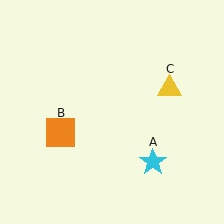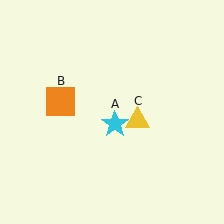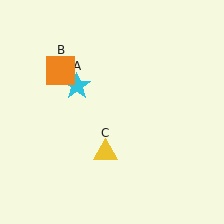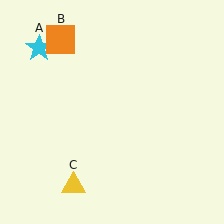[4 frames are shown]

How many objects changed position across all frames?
3 objects changed position: cyan star (object A), orange square (object B), yellow triangle (object C).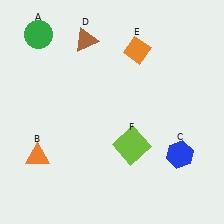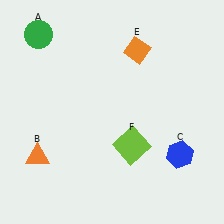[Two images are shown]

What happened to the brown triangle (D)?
The brown triangle (D) was removed in Image 2. It was in the top-left area of Image 1.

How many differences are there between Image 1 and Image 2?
There is 1 difference between the two images.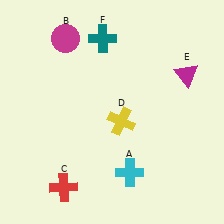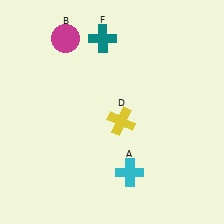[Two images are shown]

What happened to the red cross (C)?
The red cross (C) was removed in Image 2. It was in the bottom-left area of Image 1.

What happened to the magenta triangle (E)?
The magenta triangle (E) was removed in Image 2. It was in the top-right area of Image 1.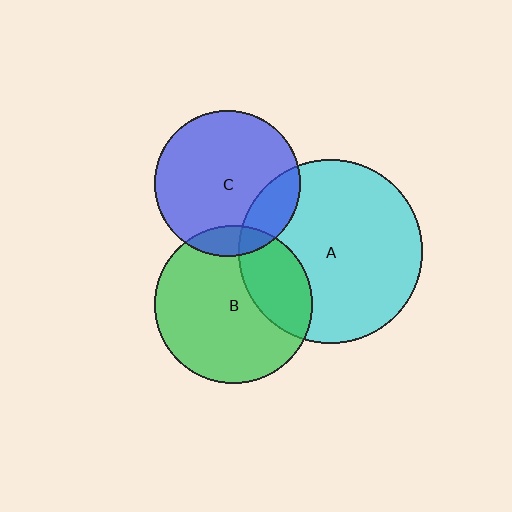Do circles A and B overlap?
Yes.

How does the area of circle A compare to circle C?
Approximately 1.6 times.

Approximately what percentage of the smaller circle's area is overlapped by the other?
Approximately 30%.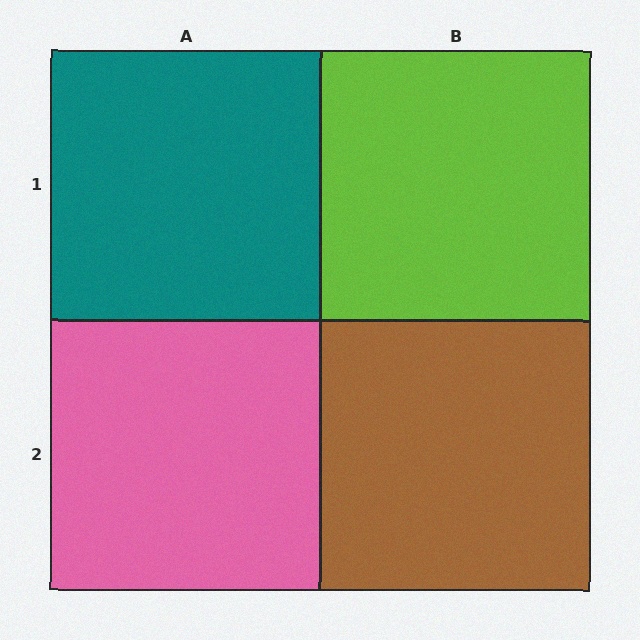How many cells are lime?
1 cell is lime.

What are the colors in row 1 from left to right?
Teal, lime.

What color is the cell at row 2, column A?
Pink.